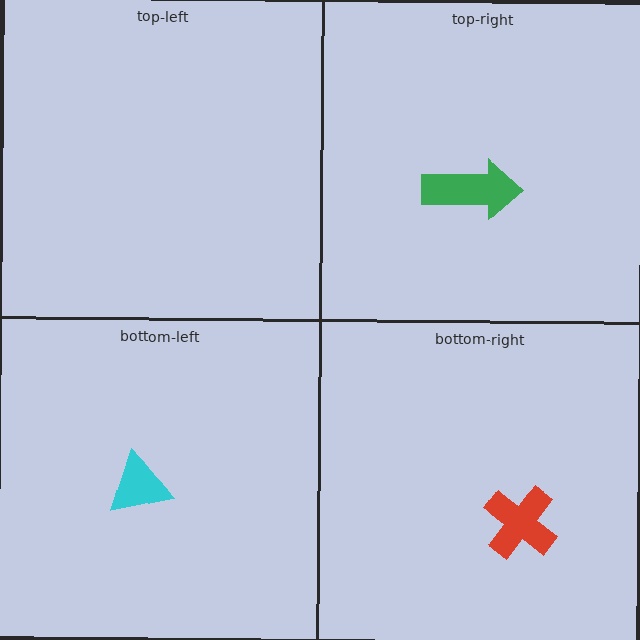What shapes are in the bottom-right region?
The red cross.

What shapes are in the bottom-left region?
The cyan triangle.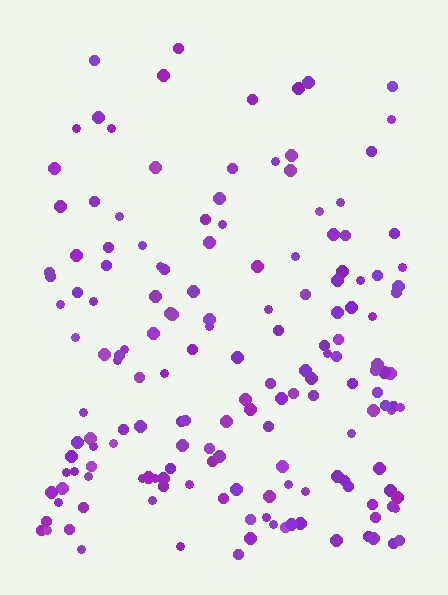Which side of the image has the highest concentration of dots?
The bottom.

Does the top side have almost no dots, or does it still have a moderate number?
Still a moderate number, just noticeably fewer than the bottom.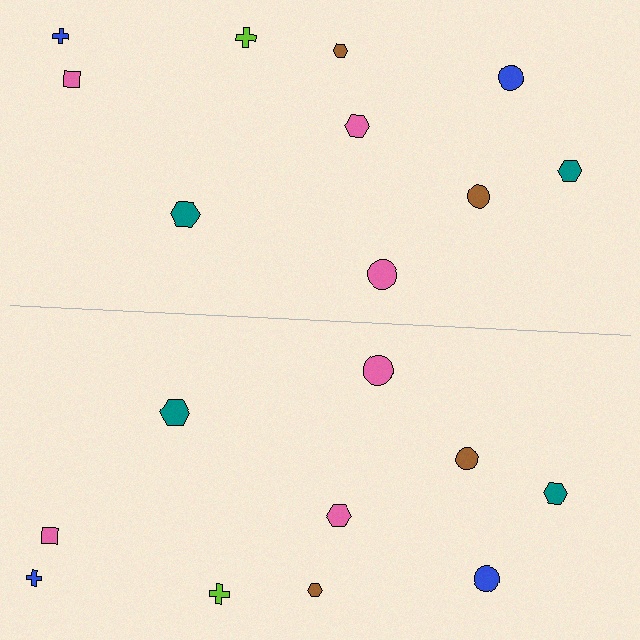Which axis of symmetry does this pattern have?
The pattern has a horizontal axis of symmetry running through the center of the image.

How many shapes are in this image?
There are 20 shapes in this image.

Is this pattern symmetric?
Yes, this pattern has bilateral (reflection) symmetry.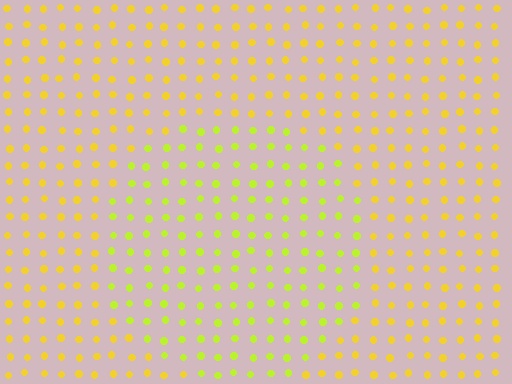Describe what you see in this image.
The image is filled with small yellow elements in a uniform arrangement. A circle-shaped region is visible where the elements are tinted to a slightly different hue, forming a subtle color boundary.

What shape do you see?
I see a circle.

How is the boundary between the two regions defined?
The boundary is defined purely by a slight shift in hue (about 27 degrees). Spacing, size, and orientation are identical on both sides.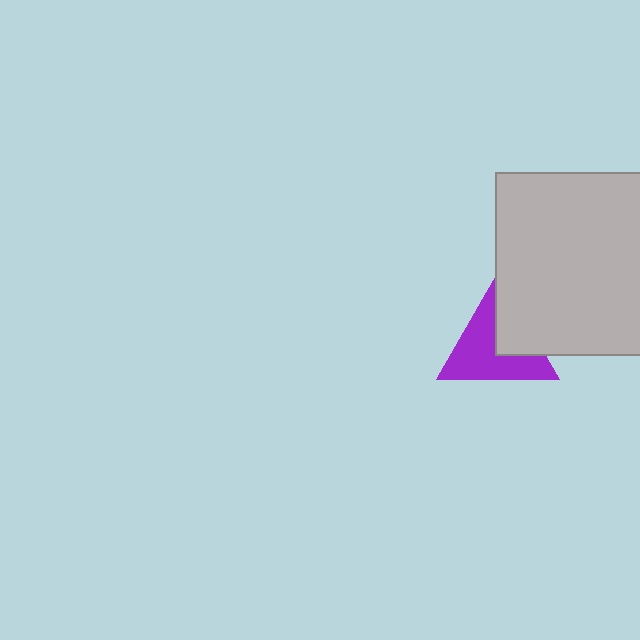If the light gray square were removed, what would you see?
You would see the complete purple triangle.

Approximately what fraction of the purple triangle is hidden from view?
Roughly 33% of the purple triangle is hidden behind the light gray square.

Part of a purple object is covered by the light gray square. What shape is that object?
It is a triangle.